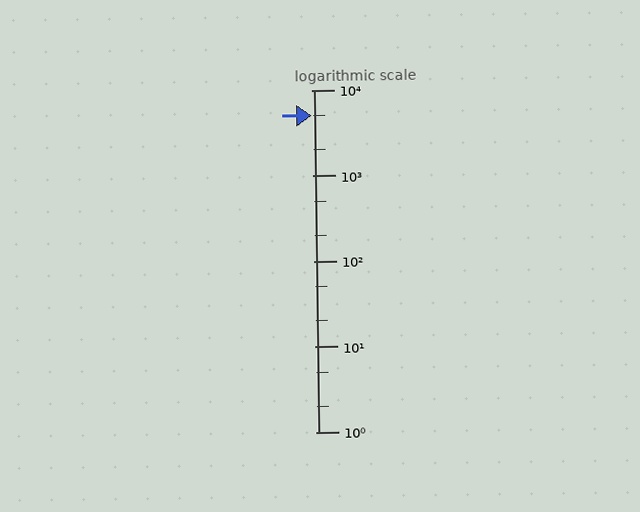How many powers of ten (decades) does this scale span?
The scale spans 4 decades, from 1 to 10000.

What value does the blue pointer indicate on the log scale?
The pointer indicates approximately 5000.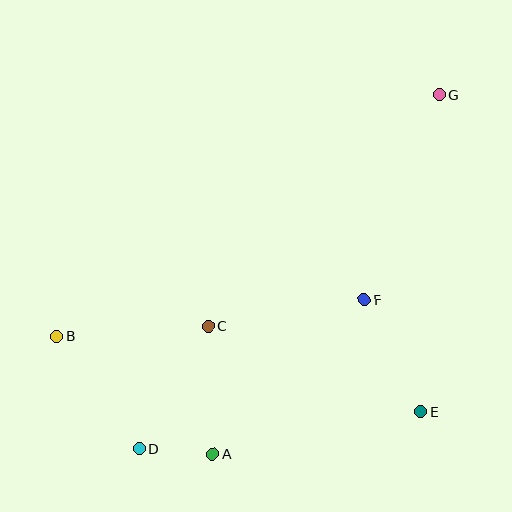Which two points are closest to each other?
Points A and D are closest to each other.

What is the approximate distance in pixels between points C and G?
The distance between C and G is approximately 327 pixels.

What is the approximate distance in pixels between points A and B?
The distance between A and B is approximately 195 pixels.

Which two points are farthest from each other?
Points D and G are farthest from each other.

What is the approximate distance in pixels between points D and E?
The distance between D and E is approximately 283 pixels.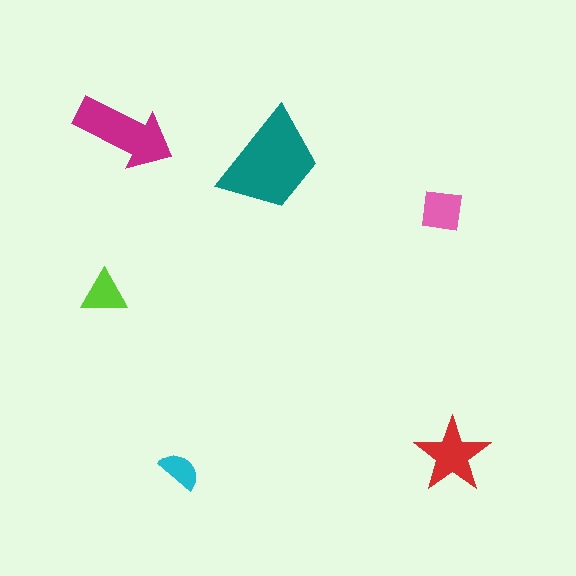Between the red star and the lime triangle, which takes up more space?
The red star.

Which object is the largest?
The teal trapezoid.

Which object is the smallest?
The cyan semicircle.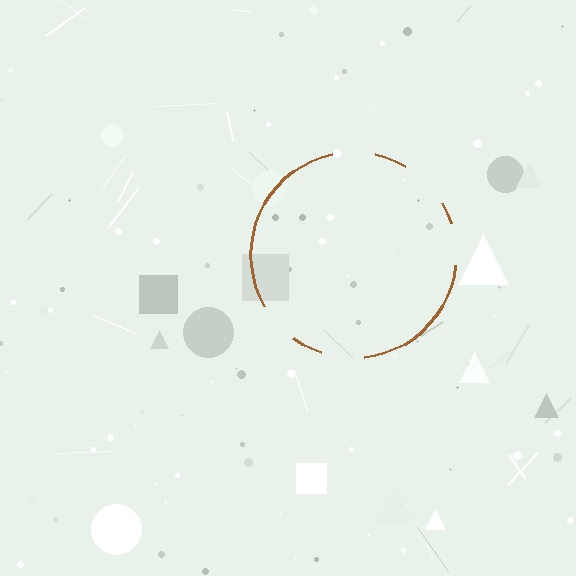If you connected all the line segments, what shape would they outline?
They would outline a circle.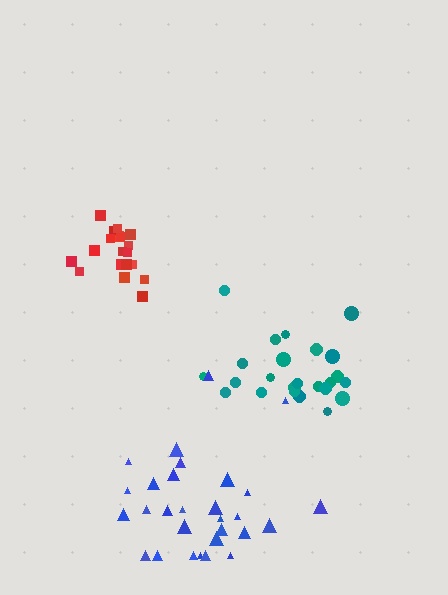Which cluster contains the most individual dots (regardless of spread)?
Blue (30).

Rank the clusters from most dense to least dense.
red, teal, blue.